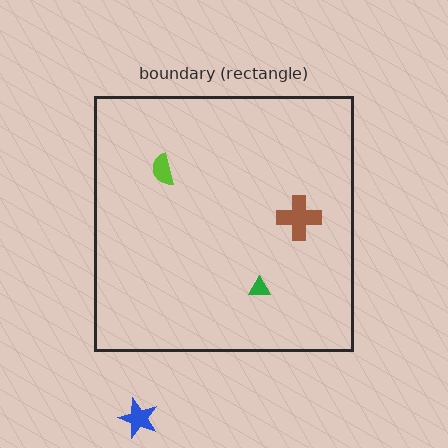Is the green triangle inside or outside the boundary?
Inside.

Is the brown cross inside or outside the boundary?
Inside.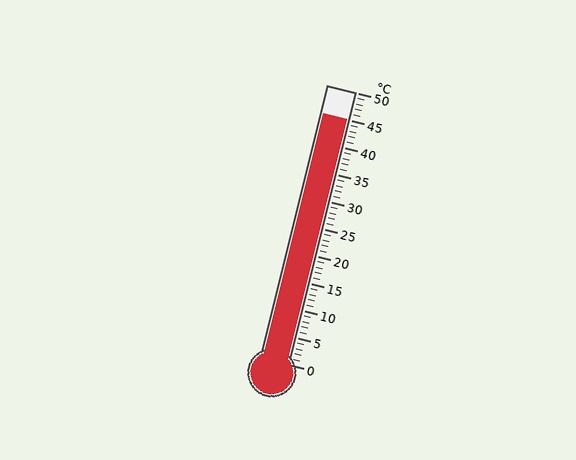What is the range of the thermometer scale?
The thermometer scale ranges from 0°C to 50°C.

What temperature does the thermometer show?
The thermometer shows approximately 45°C.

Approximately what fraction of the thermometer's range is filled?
The thermometer is filled to approximately 90% of its range.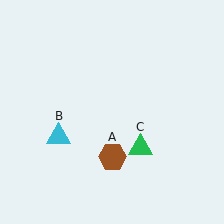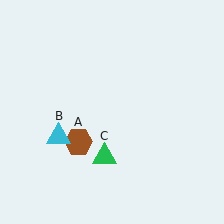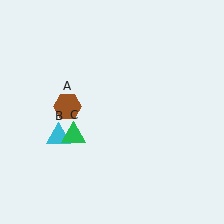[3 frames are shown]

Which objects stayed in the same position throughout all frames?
Cyan triangle (object B) remained stationary.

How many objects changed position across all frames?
2 objects changed position: brown hexagon (object A), green triangle (object C).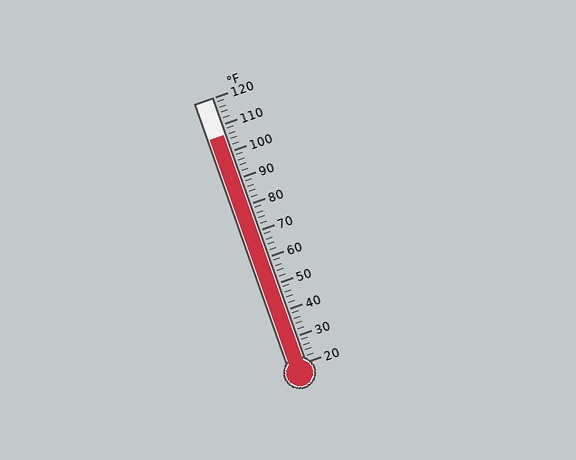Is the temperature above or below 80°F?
The temperature is above 80°F.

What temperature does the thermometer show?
The thermometer shows approximately 106°F.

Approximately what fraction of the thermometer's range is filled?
The thermometer is filled to approximately 85% of its range.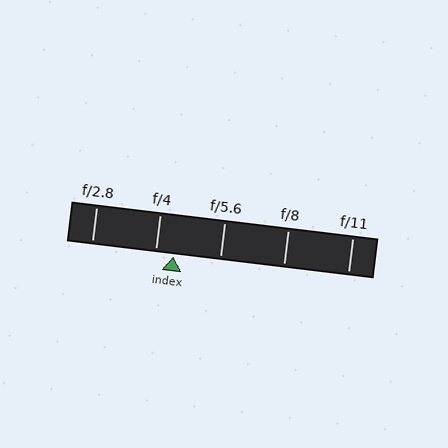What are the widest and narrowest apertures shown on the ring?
The widest aperture shown is f/2.8 and the narrowest is f/11.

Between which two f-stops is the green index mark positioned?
The index mark is between f/4 and f/5.6.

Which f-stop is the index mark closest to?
The index mark is closest to f/4.